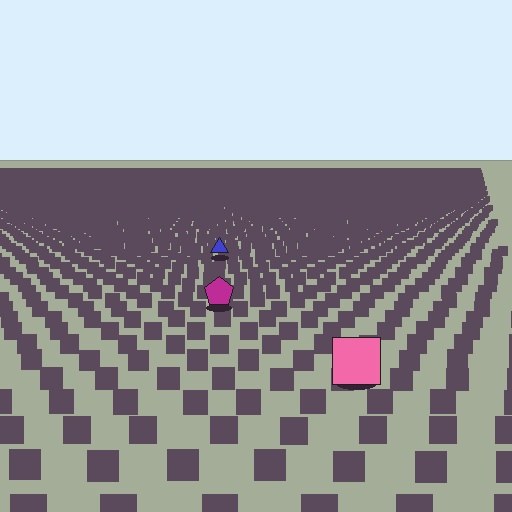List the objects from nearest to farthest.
From nearest to farthest: the pink square, the magenta pentagon, the blue triangle.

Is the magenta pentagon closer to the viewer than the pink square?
No. The pink square is closer — you can tell from the texture gradient: the ground texture is coarser near it.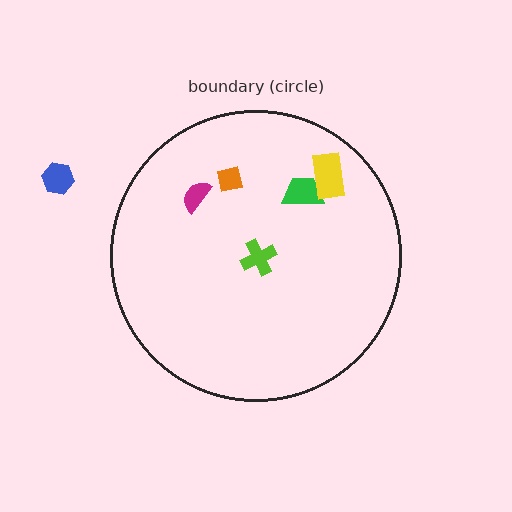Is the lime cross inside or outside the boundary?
Inside.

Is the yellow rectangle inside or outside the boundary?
Inside.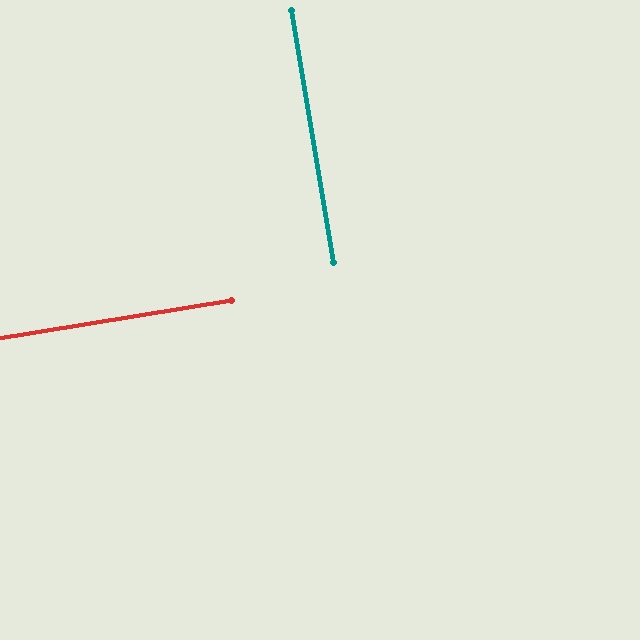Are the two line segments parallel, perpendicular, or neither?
Perpendicular — they meet at approximately 90°.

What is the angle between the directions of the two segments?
Approximately 90 degrees.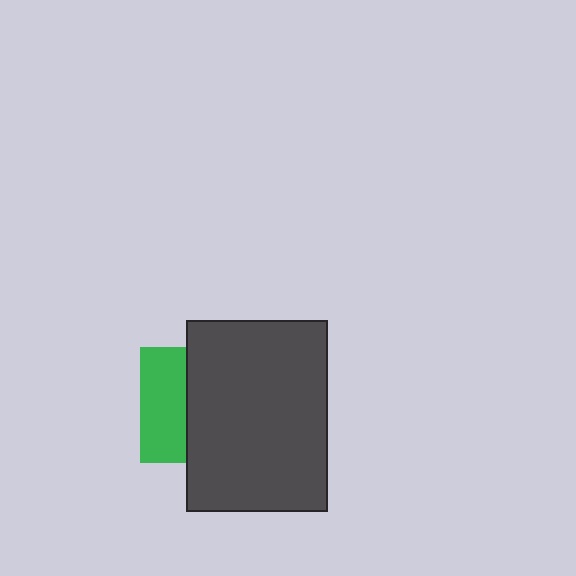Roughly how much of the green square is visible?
A small part of it is visible (roughly 40%).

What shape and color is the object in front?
The object in front is a dark gray rectangle.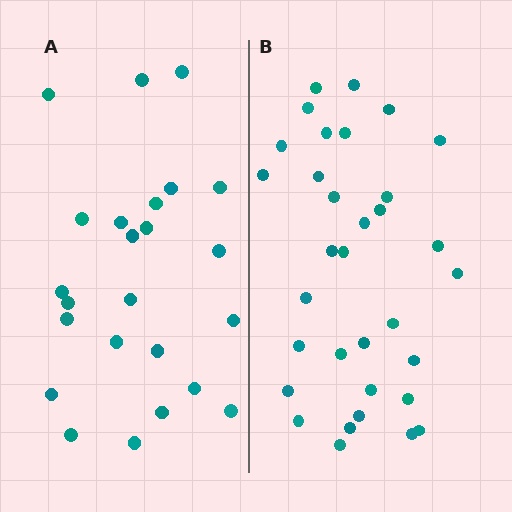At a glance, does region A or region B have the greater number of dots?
Region B (the right region) has more dots.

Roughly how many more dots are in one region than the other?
Region B has roughly 8 or so more dots than region A.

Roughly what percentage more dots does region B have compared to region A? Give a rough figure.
About 40% more.